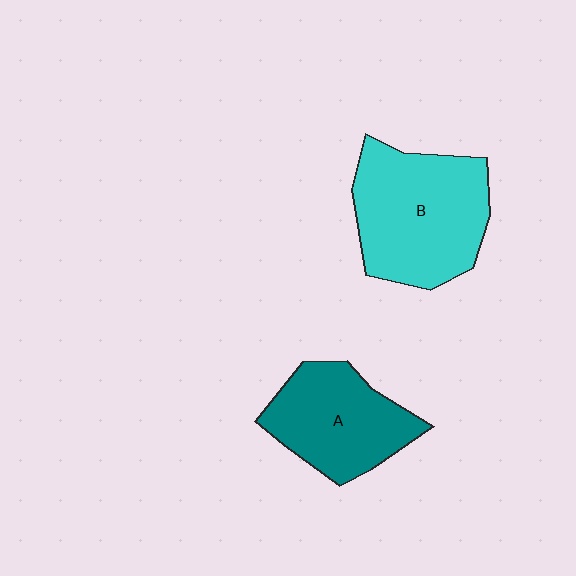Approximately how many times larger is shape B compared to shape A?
Approximately 1.3 times.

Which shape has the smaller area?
Shape A (teal).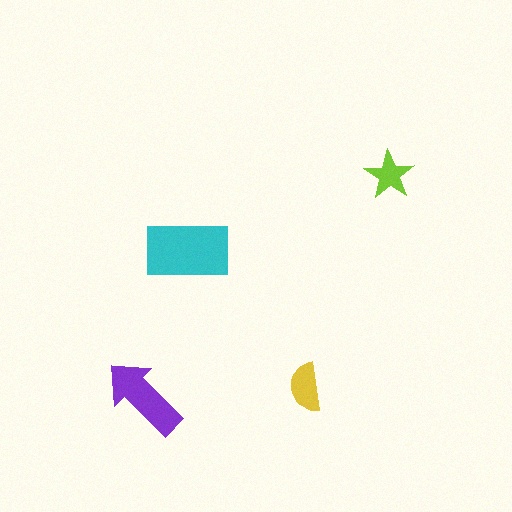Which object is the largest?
The cyan rectangle.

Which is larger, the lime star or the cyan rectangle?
The cyan rectangle.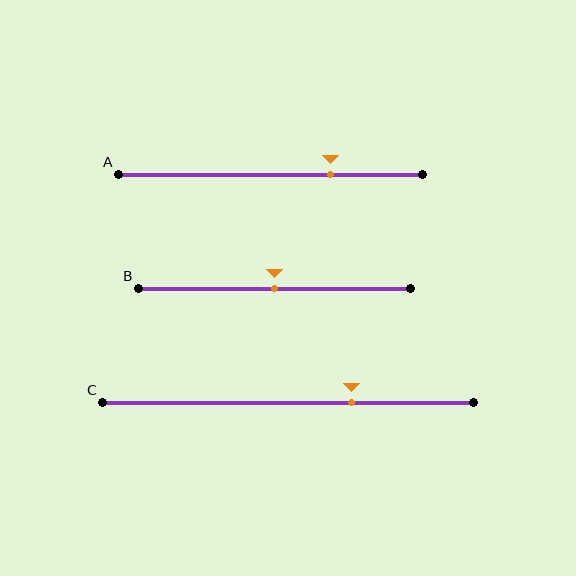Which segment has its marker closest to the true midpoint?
Segment B has its marker closest to the true midpoint.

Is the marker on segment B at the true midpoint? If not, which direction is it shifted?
Yes, the marker on segment B is at the true midpoint.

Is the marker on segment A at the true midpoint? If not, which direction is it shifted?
No, the marker on segment A is shifted to the right by about 20% of the segment length.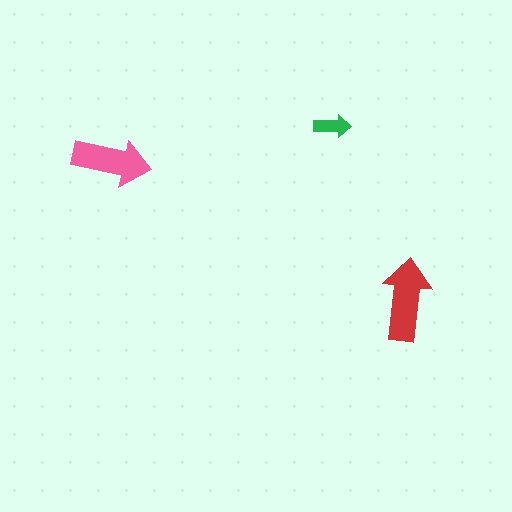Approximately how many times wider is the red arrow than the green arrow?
About 2 times wider.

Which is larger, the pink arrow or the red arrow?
The red one.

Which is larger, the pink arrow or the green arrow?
The pink one.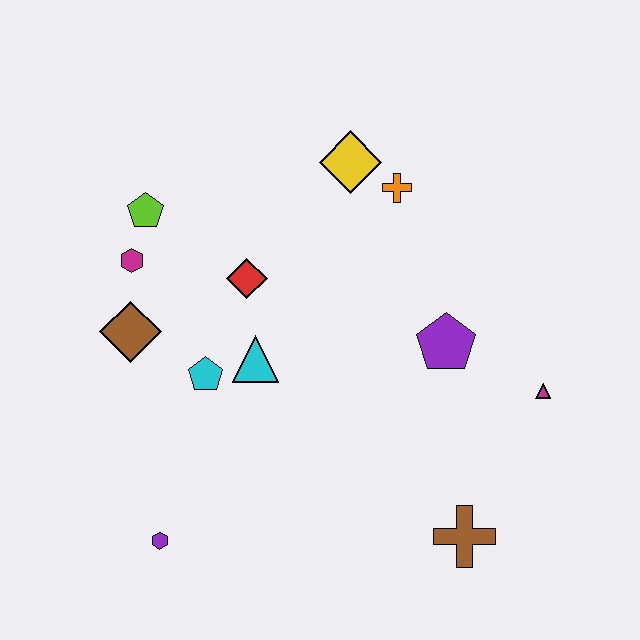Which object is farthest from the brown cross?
The lime pentagon is farthest from the brown cross.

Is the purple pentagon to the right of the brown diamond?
Yes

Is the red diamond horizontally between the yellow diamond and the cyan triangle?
No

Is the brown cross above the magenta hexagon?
No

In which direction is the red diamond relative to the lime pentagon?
The red diamond is to the right of the lime pentagon.